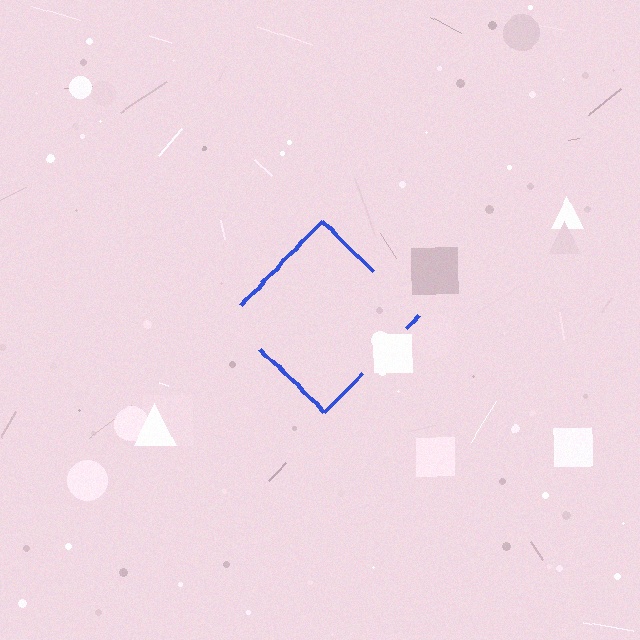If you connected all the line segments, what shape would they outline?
They would outline a diamond.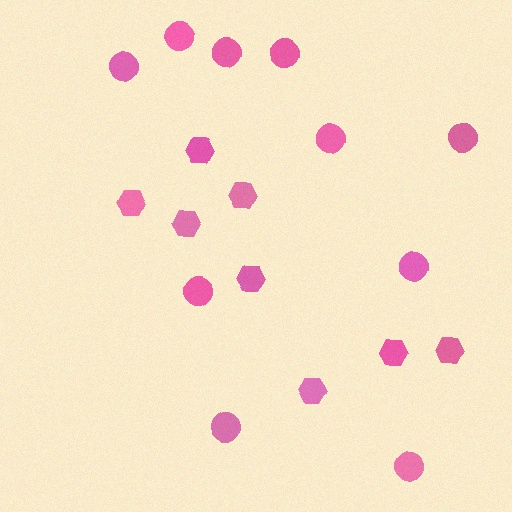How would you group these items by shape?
There are 2 groups: one group of circles (10) and one group of hexagons (8).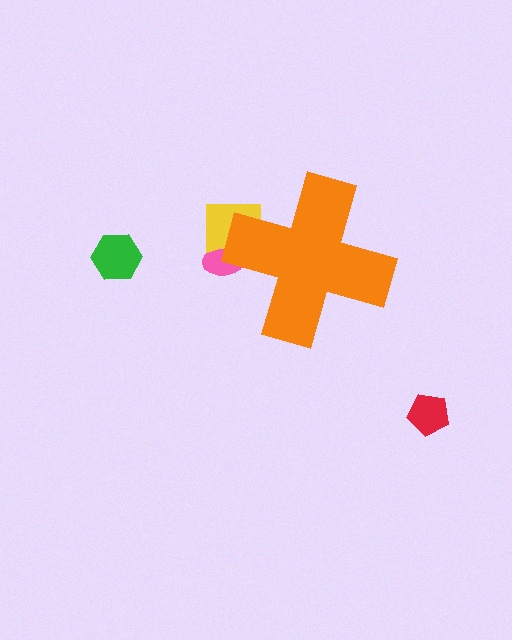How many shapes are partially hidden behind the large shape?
2 shapes are partially hidden.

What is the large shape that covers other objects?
An orange cross.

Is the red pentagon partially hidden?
No, the red pentagon is fully visible.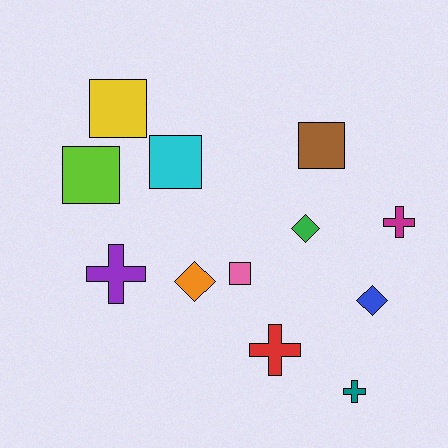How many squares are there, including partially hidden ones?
There are 5 squares.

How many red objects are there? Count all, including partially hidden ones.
There is 1 red object.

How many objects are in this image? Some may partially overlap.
There are 12 objects.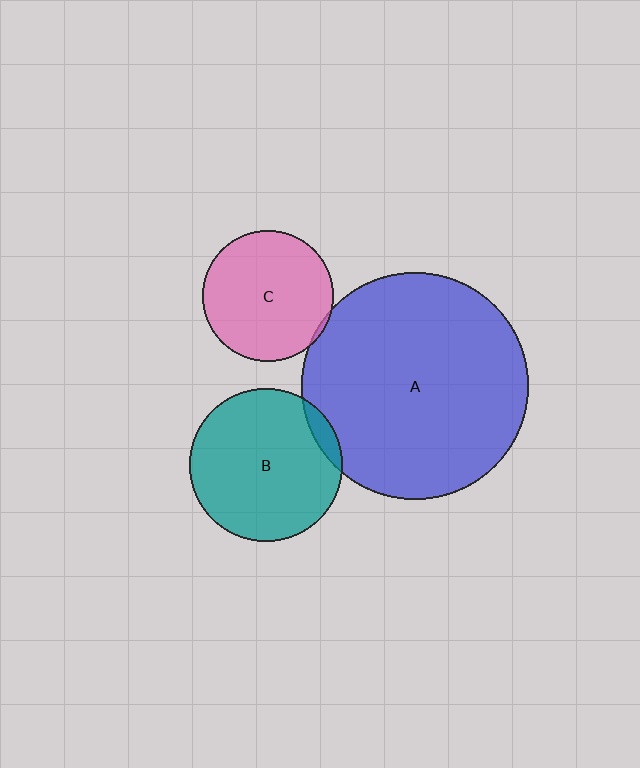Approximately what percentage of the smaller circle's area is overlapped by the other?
Approximately 5%.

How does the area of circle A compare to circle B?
Approximately 2.2 times.